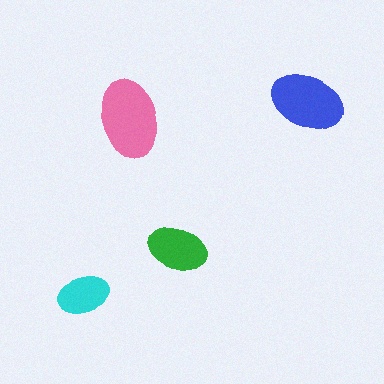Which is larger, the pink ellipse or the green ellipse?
The pink one.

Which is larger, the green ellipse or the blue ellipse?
The blue one.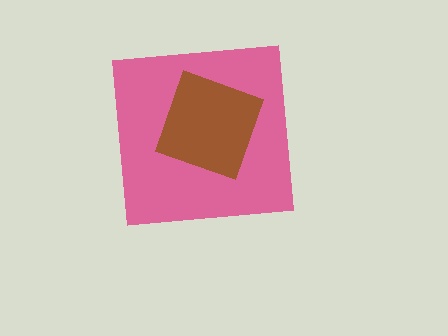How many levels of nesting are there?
2.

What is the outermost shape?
The pink square.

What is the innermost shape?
The brown square.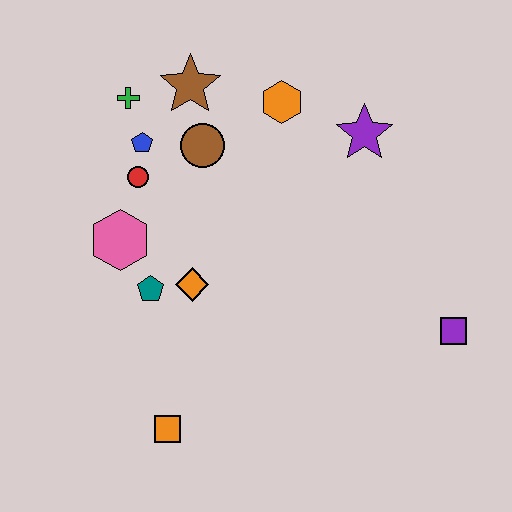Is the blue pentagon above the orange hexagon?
No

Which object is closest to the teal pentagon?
The orange diamond is closest to the teal pentagon.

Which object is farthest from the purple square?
The green cross is farthest from the purple square.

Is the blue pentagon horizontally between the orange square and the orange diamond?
No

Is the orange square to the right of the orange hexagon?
No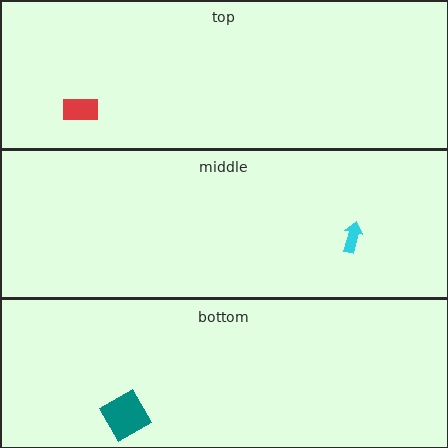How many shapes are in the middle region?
1.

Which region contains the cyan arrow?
The middle region.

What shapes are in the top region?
The red rectangle.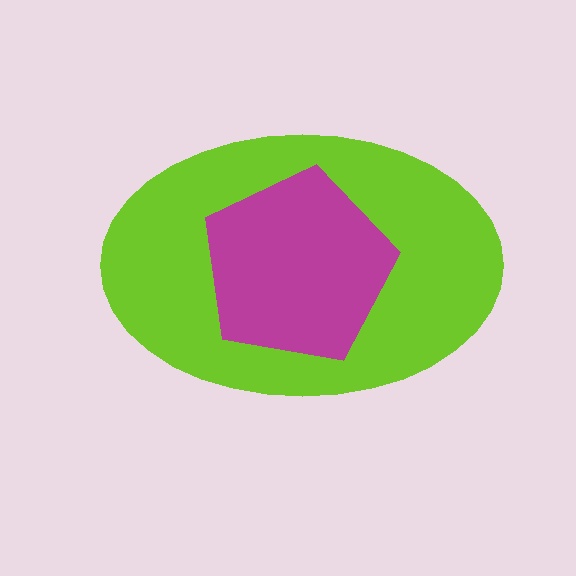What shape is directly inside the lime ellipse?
The magenta pentagon.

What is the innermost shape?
The magenta pentagon.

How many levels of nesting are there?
2.